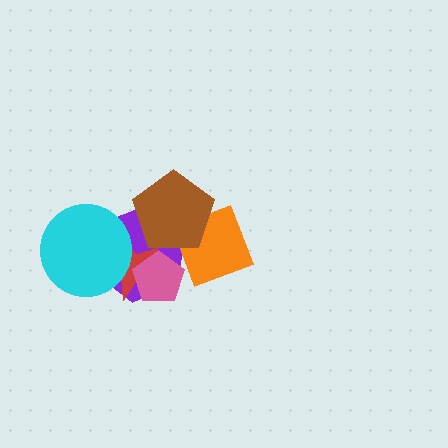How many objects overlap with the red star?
4 objects overlap with the red star.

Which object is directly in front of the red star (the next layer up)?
The pink pentagon is directly in front of the red star.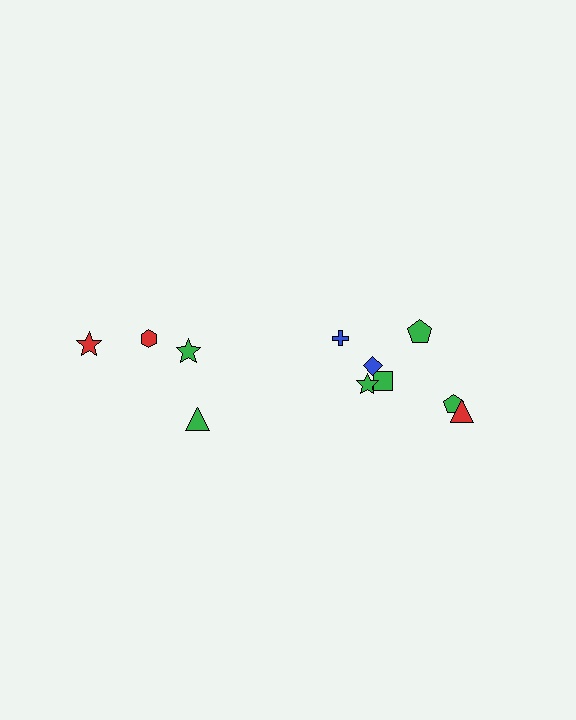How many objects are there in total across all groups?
There are 11 objects.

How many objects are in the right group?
There are 7 objects.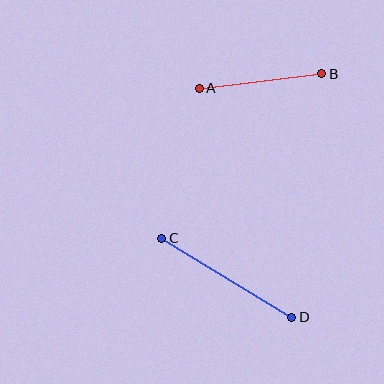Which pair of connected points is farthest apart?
Points C and D are farthest apart.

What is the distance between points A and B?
The distance is approximately 123 pixels.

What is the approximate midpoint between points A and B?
The midpoint is at approximately (260, 81) pixels.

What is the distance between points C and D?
The distance is approximately 153 pixels.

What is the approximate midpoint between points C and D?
The midpoint is at approximately (227, 278) pixels.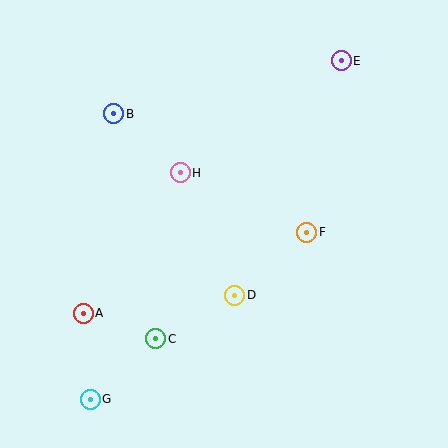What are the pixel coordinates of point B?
Point B is at (114, 114).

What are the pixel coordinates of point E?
Point E is at (341, 61).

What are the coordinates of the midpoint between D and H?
The midpoint between D and H is at (207, 234).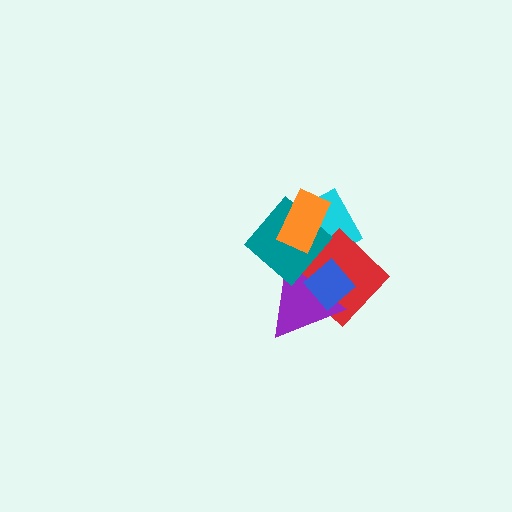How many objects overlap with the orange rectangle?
3 objects overlap with the orange rectangle.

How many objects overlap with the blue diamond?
3 objects overlap with the blue diamond.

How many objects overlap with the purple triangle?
3 objects overlap with the purple triangle.